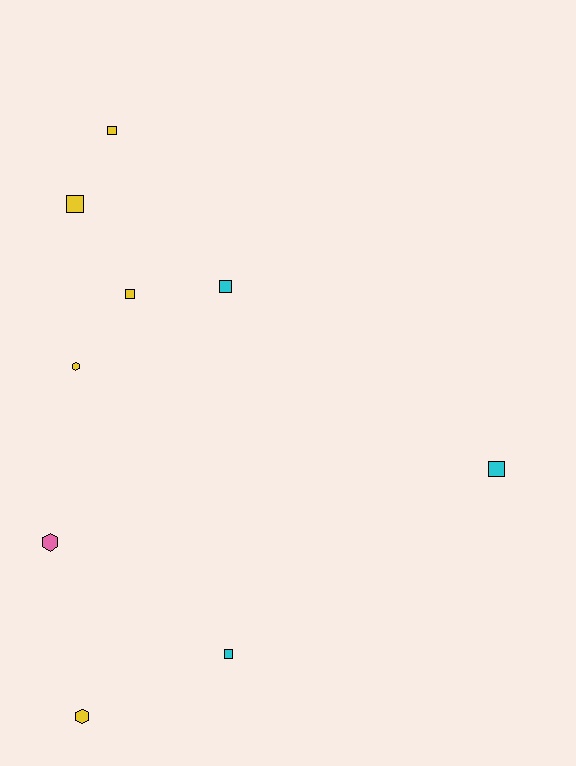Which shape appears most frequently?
Square, with 6 objects.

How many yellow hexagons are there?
There are 2 yellow hexagons.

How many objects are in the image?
There are 9 objects.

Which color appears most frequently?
Yellow, with 5 objects.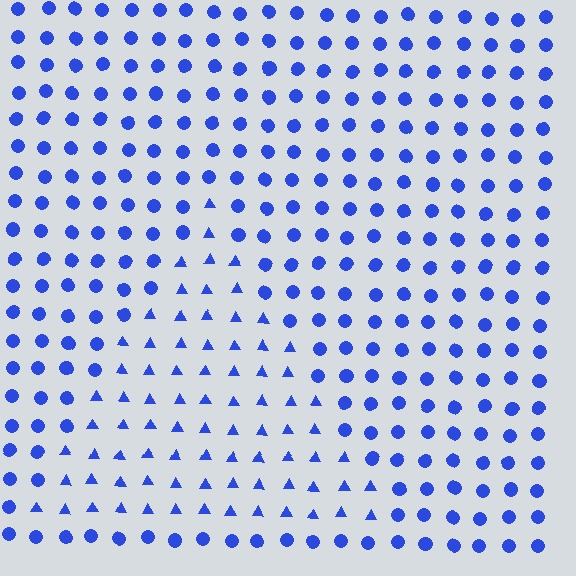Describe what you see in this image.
The image is filled with small blue elements arranged in a uniform grid. A triangle-shaped region contains triangles, while the surrounding area contains circles. The boundary is defined purely by the change in element shape.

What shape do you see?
I see a triangle.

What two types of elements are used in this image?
The image uses triangles inside the triangle region and circles outside it.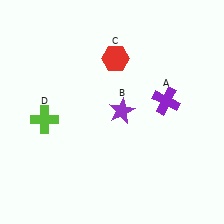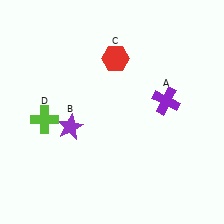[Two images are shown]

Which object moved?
The purple star (B) moved left.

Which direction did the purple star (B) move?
The purple star (B) moved left.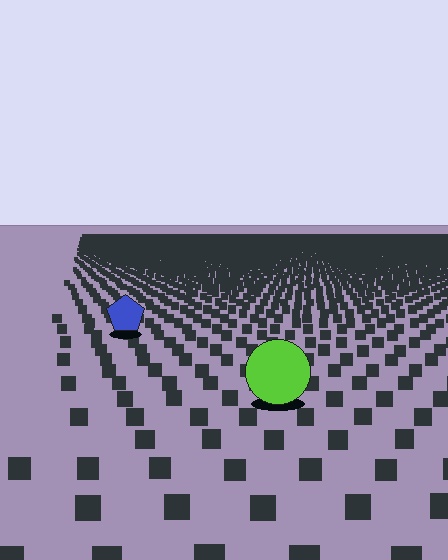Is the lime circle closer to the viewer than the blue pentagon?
Yes. The lime circle is closer — you can tell from the texture gradient: the ground texture is coarser near it.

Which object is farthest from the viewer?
The blue pentagon is farthest from the viewer. It appears smaller and the ground texture around it is denser.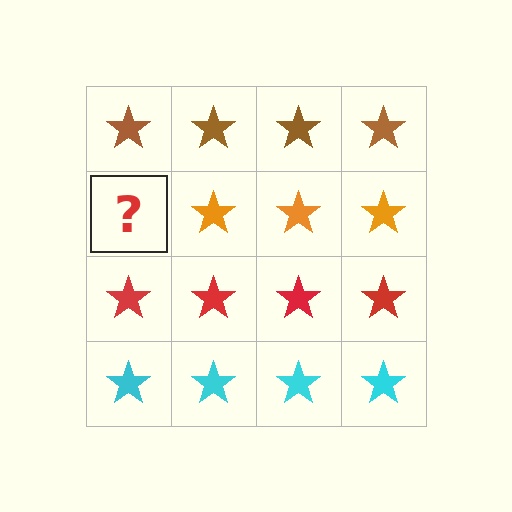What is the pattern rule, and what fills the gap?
The rule is that each row has a consistent color. The gap should be filled with an orange star.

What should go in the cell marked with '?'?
The missing cell should contain an orange star.